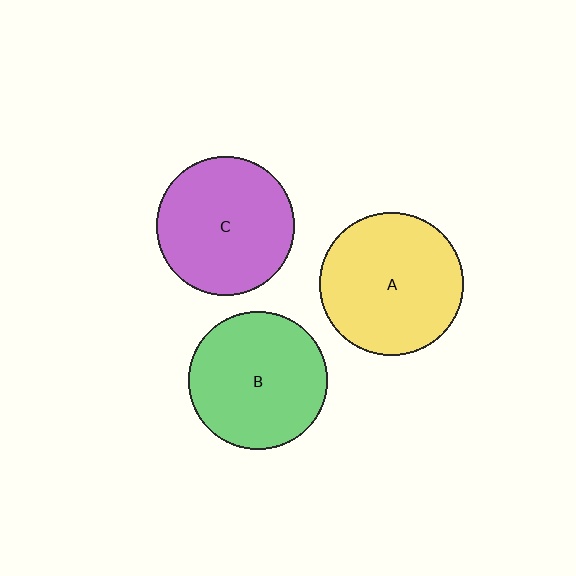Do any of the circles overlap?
No, none of the circles overlap.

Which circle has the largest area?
Circle A (yellow).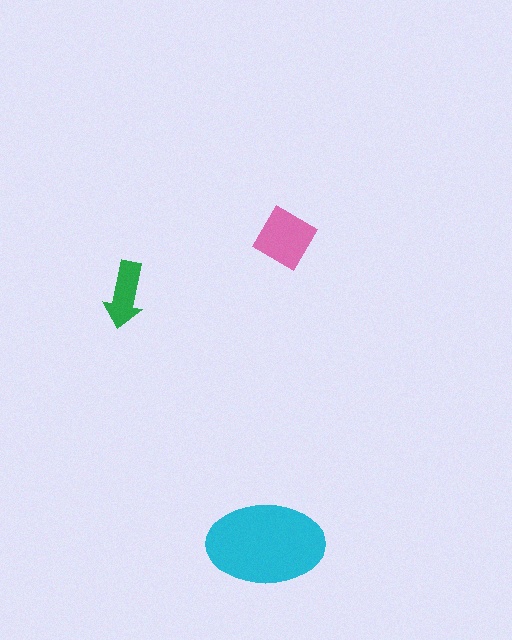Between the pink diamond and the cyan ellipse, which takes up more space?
The cyan ellipse.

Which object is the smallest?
The green arrow.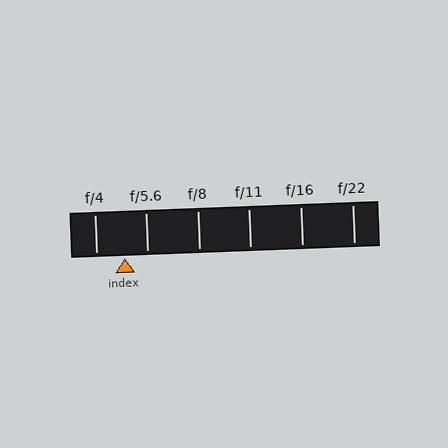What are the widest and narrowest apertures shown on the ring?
The widest aperture shown is f/4 and the narrowest is f/22.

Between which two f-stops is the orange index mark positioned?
The index mark is between f/4 and f/5.6.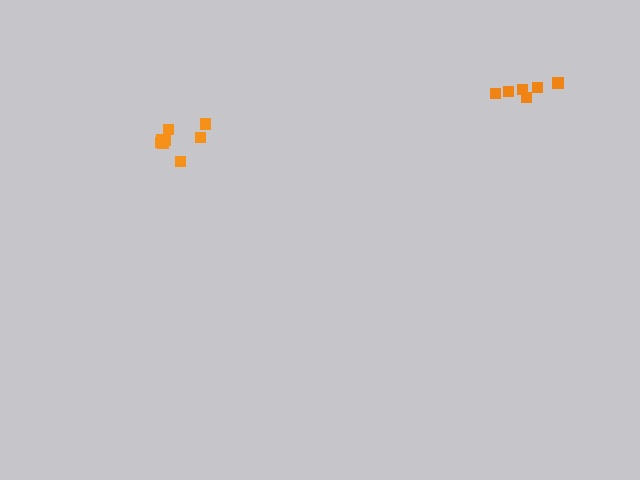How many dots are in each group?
Group 1: 8 dots, Group 2: 6 dots (14 total).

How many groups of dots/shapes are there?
There are 2 groups.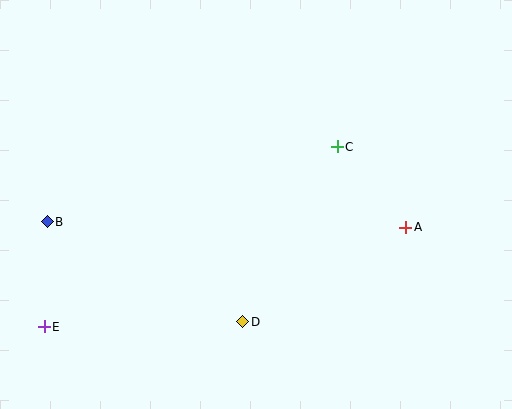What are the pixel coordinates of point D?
Point D is at (243, 322).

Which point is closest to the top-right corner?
Point C is closest to the top-right corner.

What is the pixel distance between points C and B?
The distance between C and B is 299 pixels.